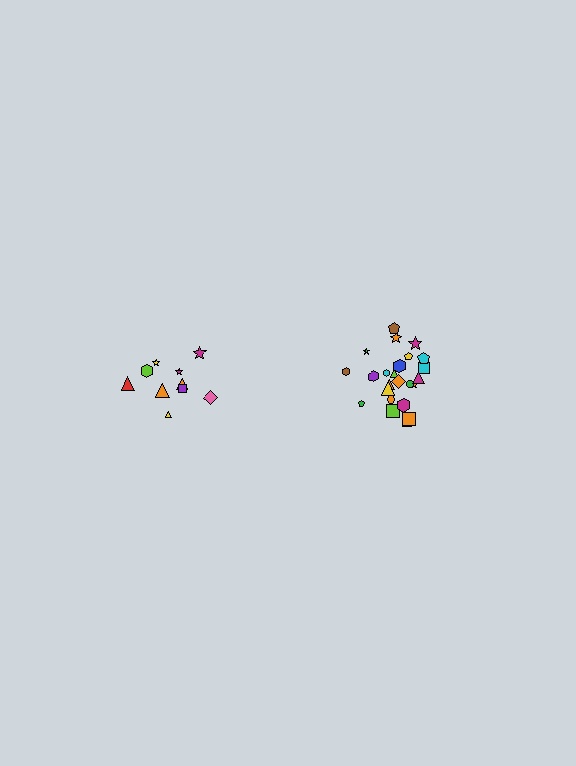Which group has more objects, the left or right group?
The right group.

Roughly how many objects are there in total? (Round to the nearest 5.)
Roughly 35 objects in total.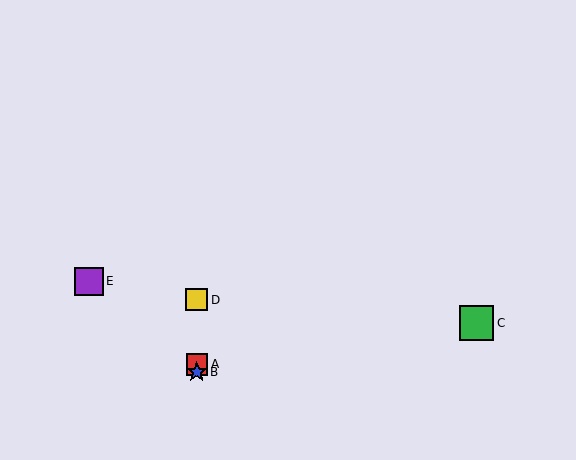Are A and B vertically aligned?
Yes, both are at x≈197.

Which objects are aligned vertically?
Objects A, B, D are aligned vertically.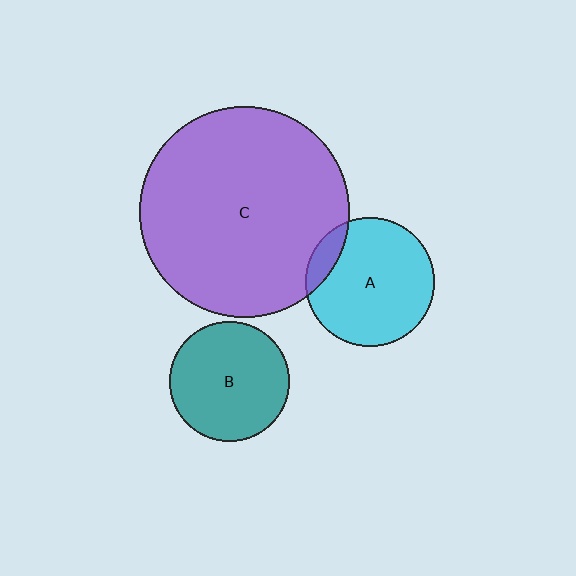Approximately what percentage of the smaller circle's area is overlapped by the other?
Approximately 10%.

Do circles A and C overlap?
Yes.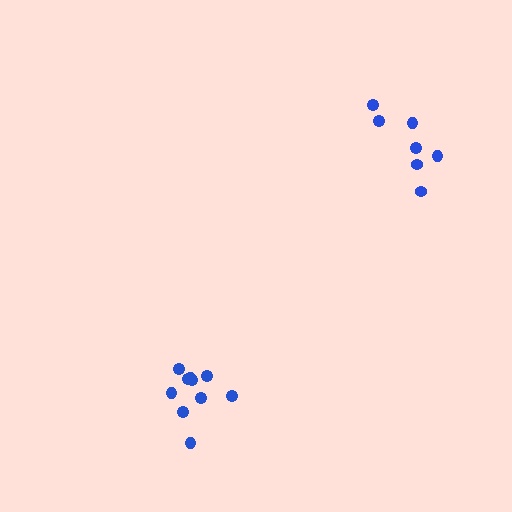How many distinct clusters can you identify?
There are 2 distinct clusters.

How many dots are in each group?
Group 1: 7 dots, Group 2: 10 dots (17 total).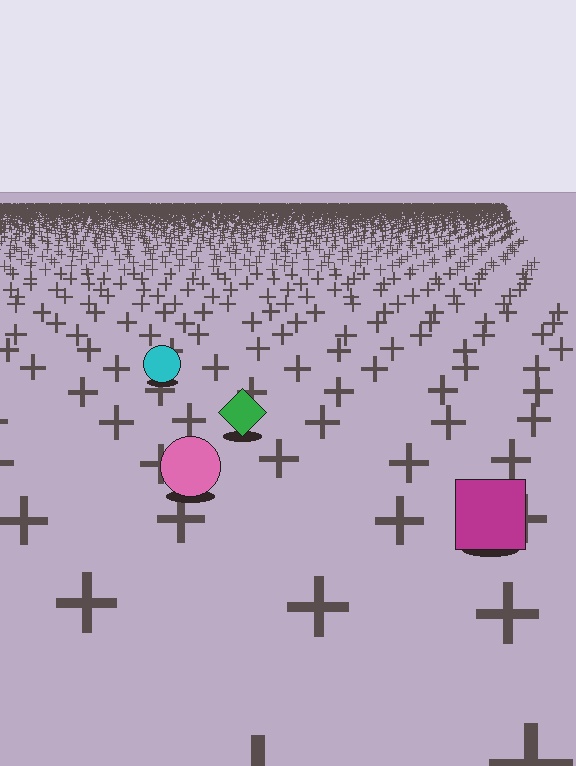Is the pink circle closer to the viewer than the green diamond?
Yes. The pink circle is closer — you can tell from the texture gradient: the ground texture is coarser near it.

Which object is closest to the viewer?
The magenta square is closest. The texture marks near it are larger and more spread out.